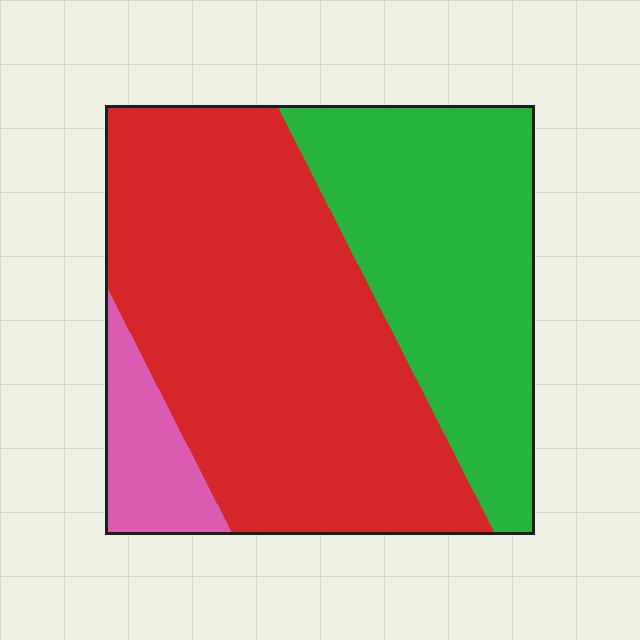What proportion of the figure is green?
Green takes up between a quarter and a half of the figure.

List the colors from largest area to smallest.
From largest to smallest: red, green, pink.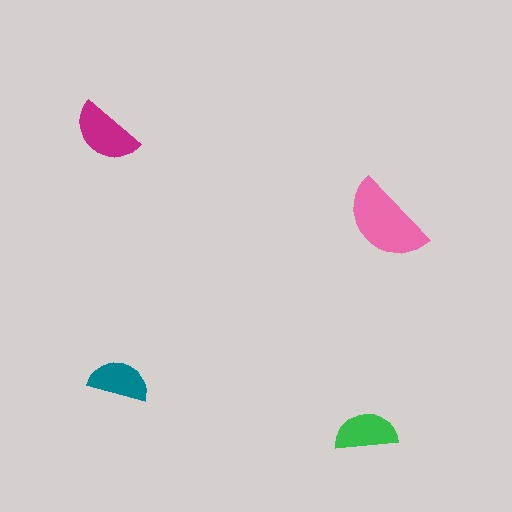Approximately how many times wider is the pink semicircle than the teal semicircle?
About 1.5 times wider.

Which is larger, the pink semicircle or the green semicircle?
The pink one.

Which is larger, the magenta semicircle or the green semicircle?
The magenta one.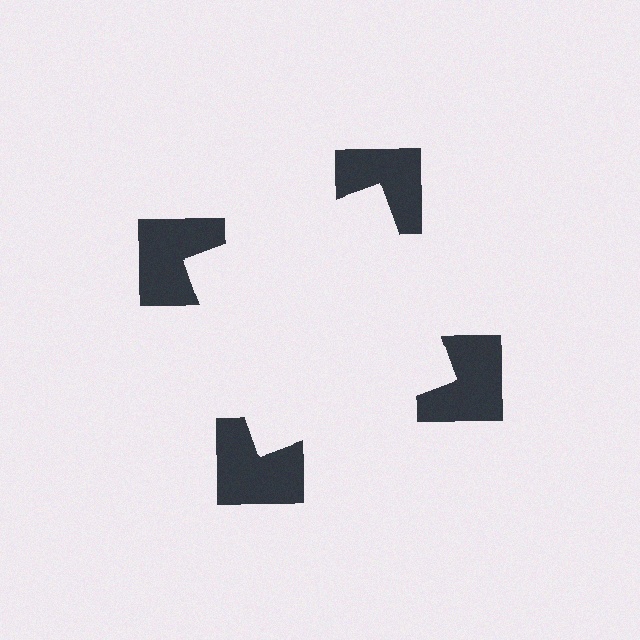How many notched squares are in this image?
There are 4 — one at each vertex of the illusory square.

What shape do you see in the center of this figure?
An illusory square — its edges are inferred from the aligned wedge cuts in the notched squares, not physically drawn.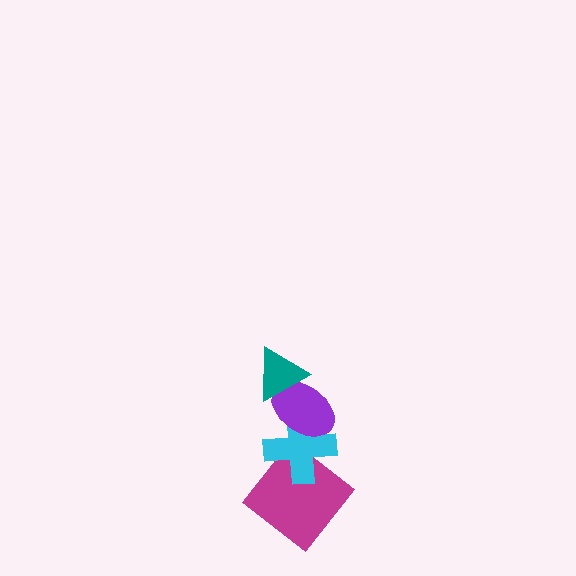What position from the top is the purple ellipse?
The purple ellipse is 2nd from the top.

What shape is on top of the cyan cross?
The purple ellipse is on top of the cyan cross.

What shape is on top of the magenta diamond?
The cyan cross is on top of the magenta diamond.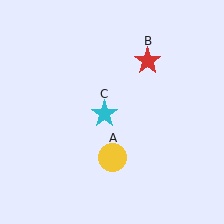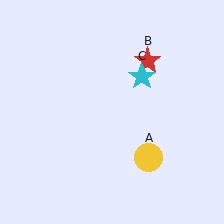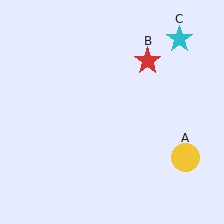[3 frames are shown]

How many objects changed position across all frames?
2 objects changed position: yellow circle (object A), cyan star (object C).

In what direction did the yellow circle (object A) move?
The yellow circle (object A) moved right.